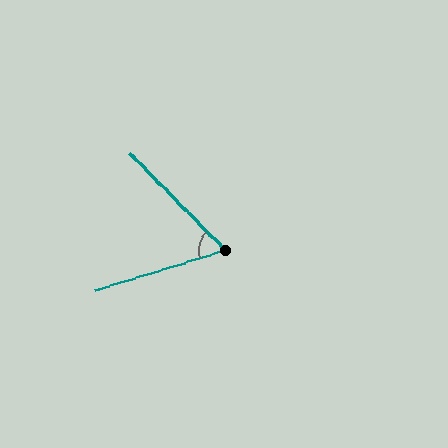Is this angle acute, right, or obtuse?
It is acute.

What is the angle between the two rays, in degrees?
Approximately 63 degrees.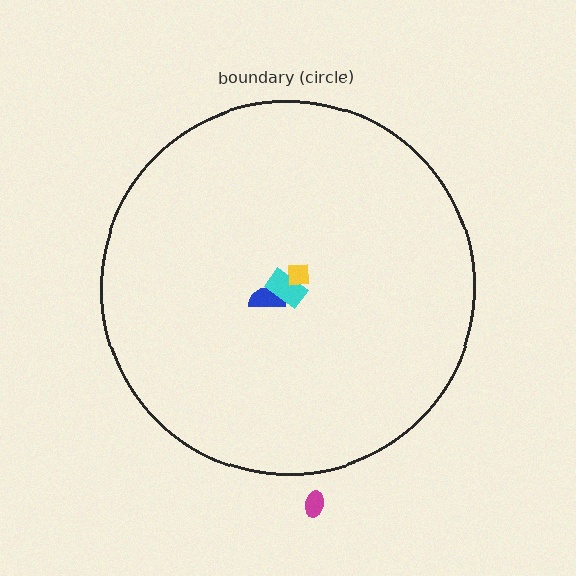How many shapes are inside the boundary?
3 inside, 1 outside.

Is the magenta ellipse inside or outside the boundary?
Outside.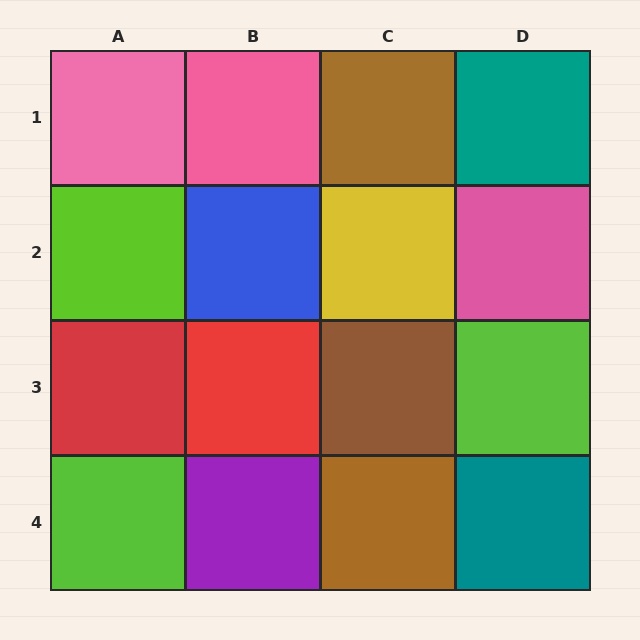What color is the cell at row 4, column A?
Lime.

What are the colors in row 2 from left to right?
Lime, blue, yellow, pink.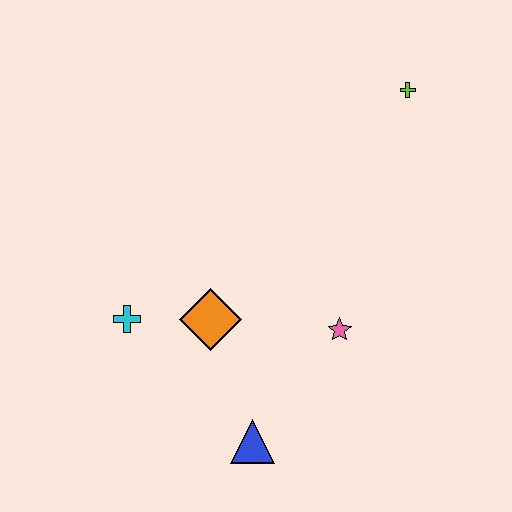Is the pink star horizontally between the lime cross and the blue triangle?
Yes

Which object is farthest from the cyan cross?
The lime cross is farthest from the cyan cross.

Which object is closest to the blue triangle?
The orange diamond is closest to the blue triangle.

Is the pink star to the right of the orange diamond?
Yes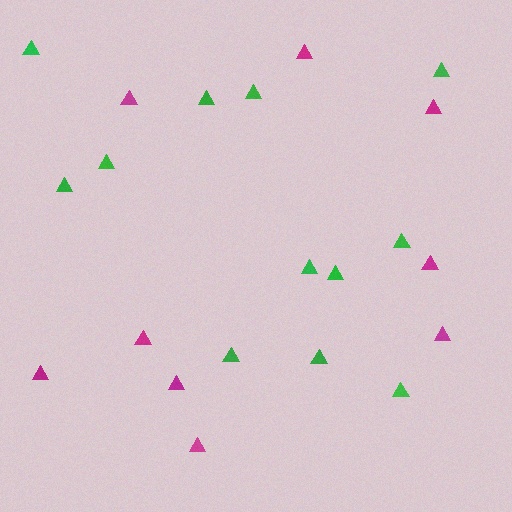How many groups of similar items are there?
There are 2 groups: one group of magenta triangles (9) and one group of green triangles (12).